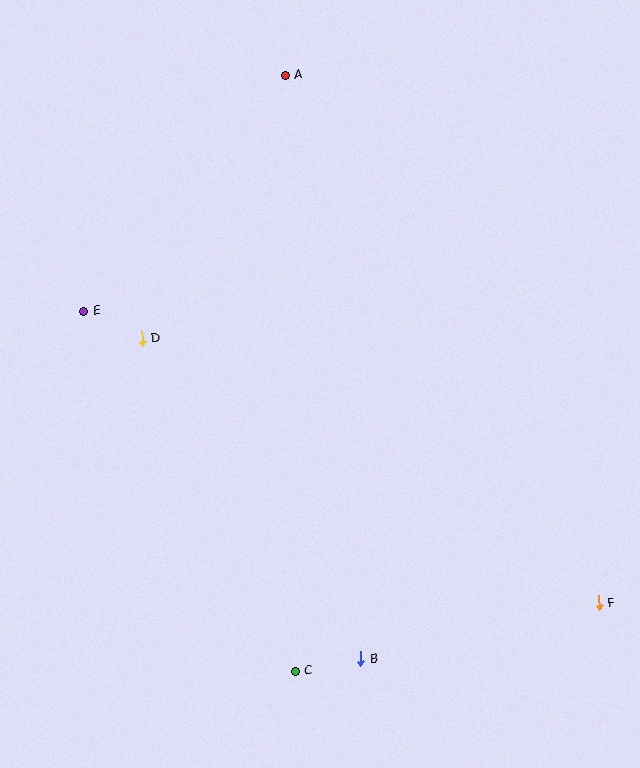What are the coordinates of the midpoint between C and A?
The midpoint between C and A is at (290, 373).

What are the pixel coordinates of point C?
Point C is at (295, 671).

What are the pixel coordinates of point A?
Point A is at (285, 75).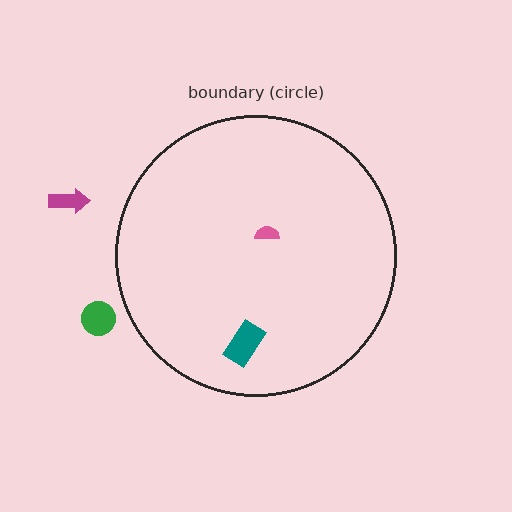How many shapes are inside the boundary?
2 inside, 2 outside.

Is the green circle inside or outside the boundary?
Outside.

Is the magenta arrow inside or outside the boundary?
Outside.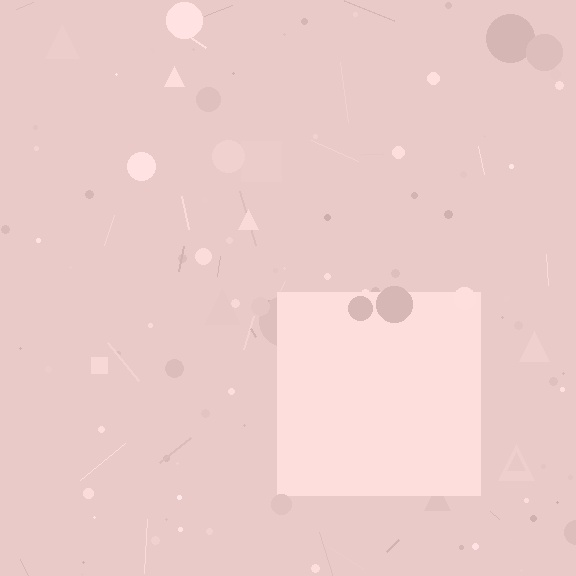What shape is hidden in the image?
A square is hidden in the image.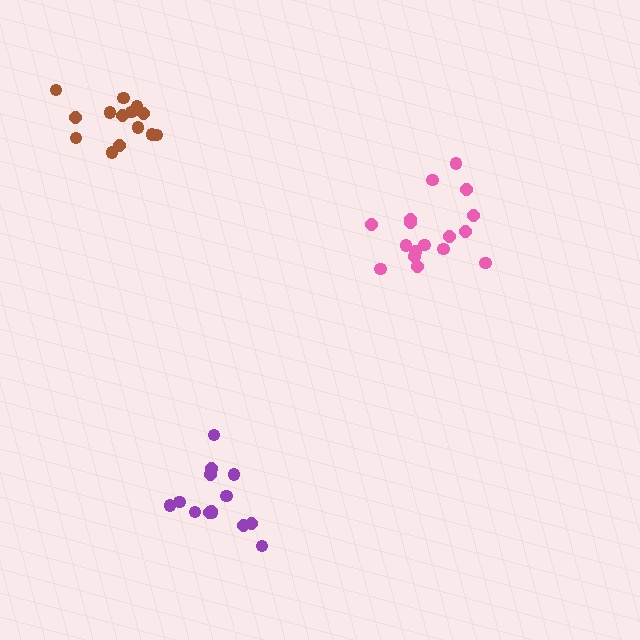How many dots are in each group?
Group 1: 14 dots, Group 2: 14 dots, Group 3: 17 dots (45 total).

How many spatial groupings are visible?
There are 3 spatial groupings.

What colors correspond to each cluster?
The clusters are colored: purple, brown, pink.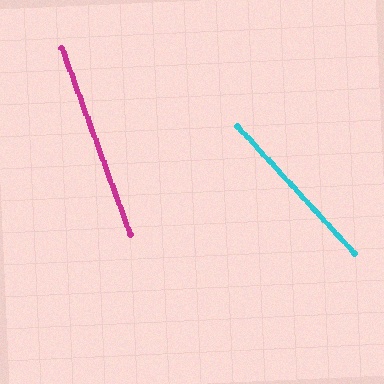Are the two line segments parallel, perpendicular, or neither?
Neither parallel nor perpendicular — they differ by about 22°.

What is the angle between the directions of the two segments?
Approximately 22 degrees.